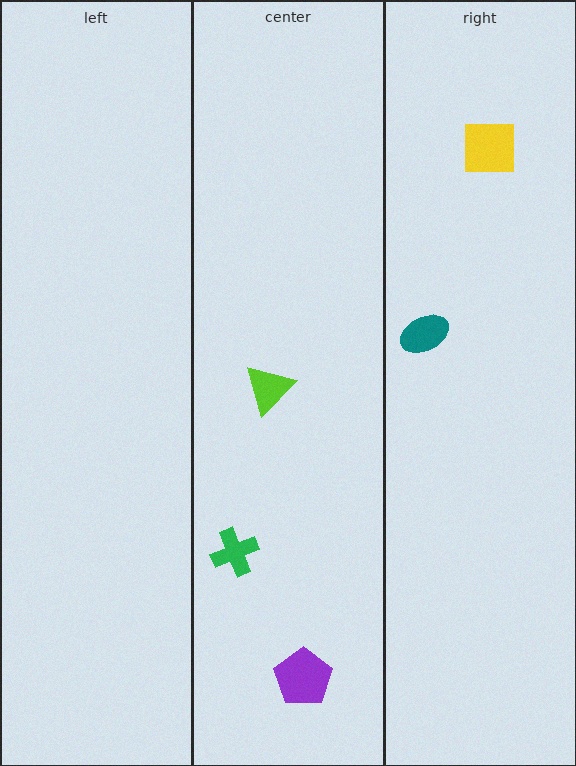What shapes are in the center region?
The green cross, the lime triangle, the purple pentagon.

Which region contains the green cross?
The center region.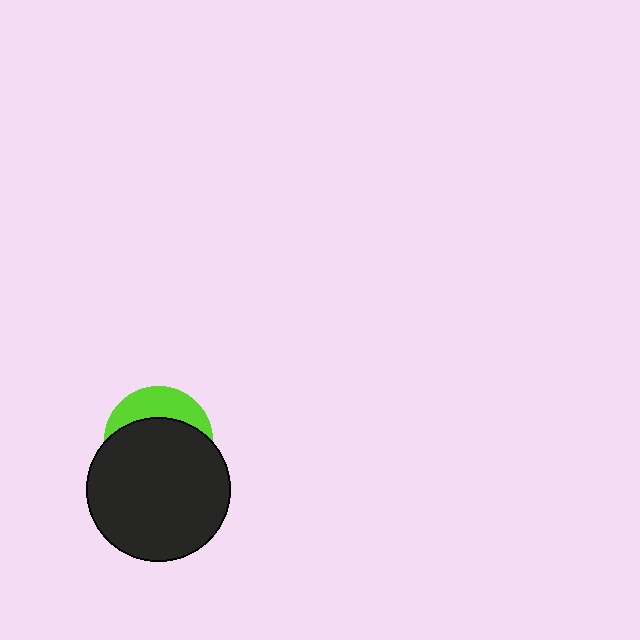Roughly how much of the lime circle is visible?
A small part of it is visible (roughly 32%).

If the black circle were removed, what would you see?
You would see the complete lime circle.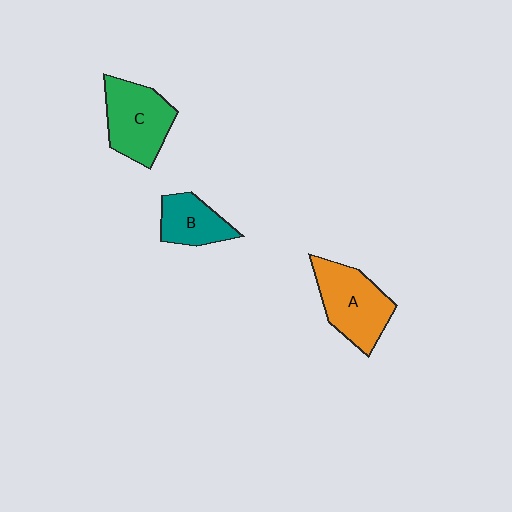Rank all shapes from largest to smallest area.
From largest to smallest: A (orange), C (green), B (teal).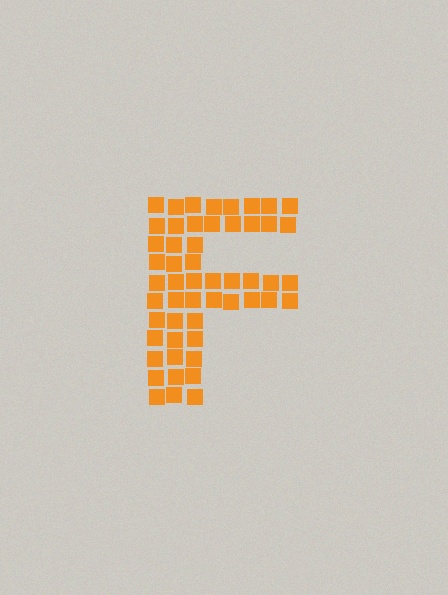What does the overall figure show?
The overall figure shows the letter F.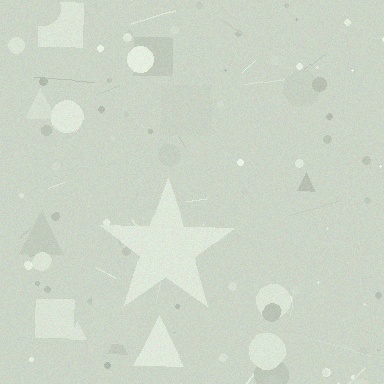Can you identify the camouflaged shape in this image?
The camouflaged shape is a star.